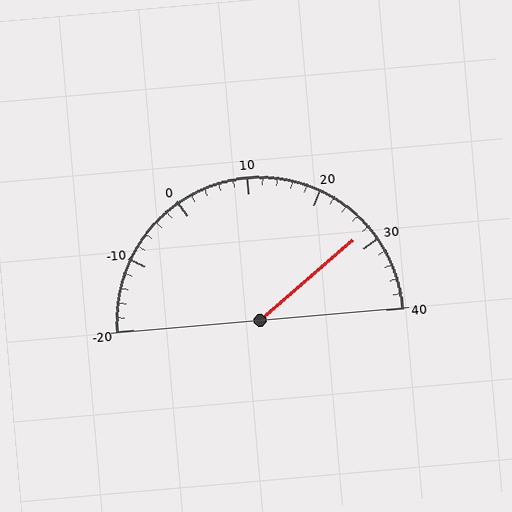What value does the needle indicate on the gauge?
The needle indicates approximately 28.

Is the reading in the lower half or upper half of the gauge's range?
The reading is in the upper half of the range (-20 to 40).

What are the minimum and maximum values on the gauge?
The gauge ranges from -20 to 40.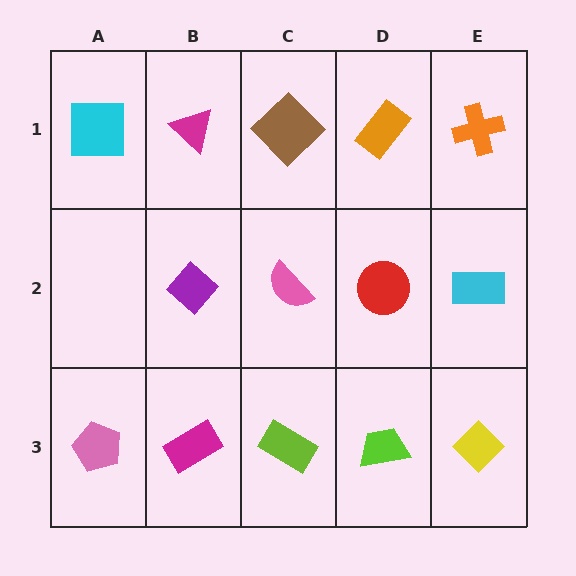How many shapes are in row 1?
5 shapes.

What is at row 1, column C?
A brown diamond.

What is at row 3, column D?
A lime trapezoid.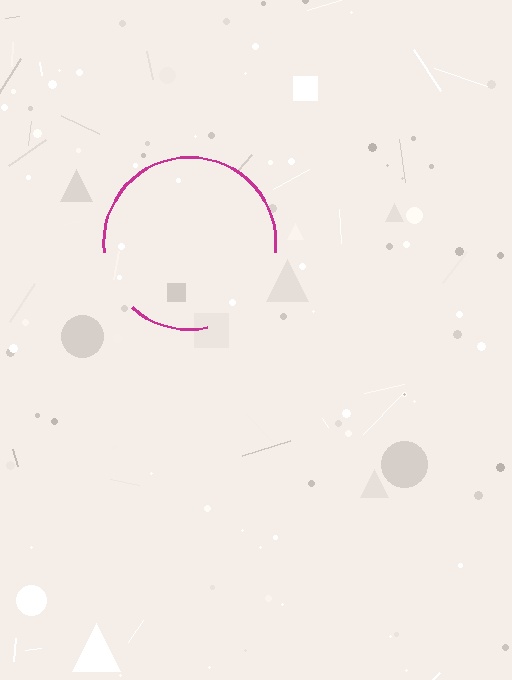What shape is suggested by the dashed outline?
The dashed outline suggests a circle.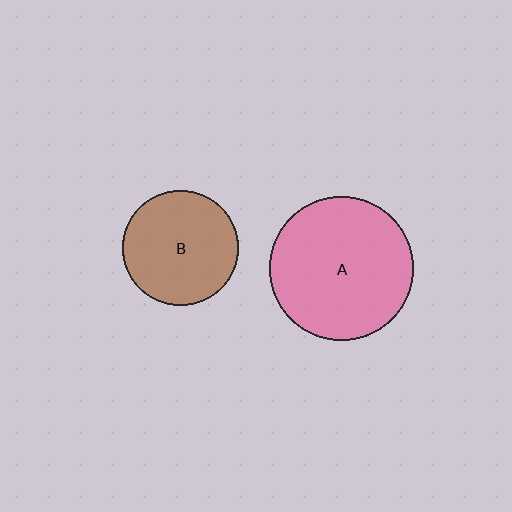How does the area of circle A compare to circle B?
Approximately 1.6 times.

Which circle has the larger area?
Circle A (pink).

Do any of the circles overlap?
No, none of the circles overlap.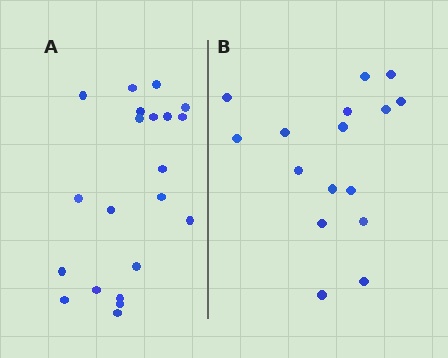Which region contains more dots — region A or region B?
Region A (the left region) has more dots.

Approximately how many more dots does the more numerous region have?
Region A has about 5 more dots than region B.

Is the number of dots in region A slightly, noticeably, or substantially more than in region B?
Region A has noticeably more, but not dramatically so. The ratio is roughly 1.3 to 1.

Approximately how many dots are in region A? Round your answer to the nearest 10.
About 20 dots. (The exact count is 21, which rounds to 20.)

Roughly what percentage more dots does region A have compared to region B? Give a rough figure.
About 30% more.